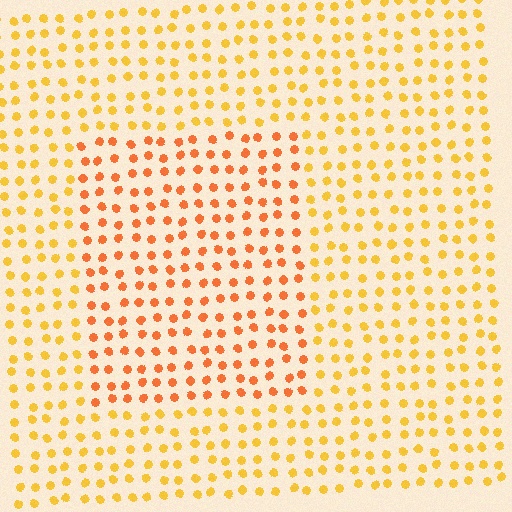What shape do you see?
I see a rectangle.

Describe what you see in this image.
The image is filled with small yellow elements in a uniform arrangement. A rectangle-shaped region is visible where the elements are tinted to a slightly different hue, forming a subtle color boundary.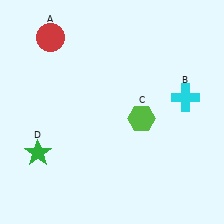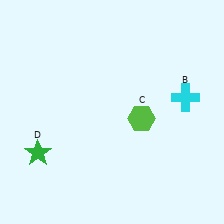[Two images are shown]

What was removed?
The red circle (A) was removed in Image 2.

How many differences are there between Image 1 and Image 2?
There is 1 difference between the two images.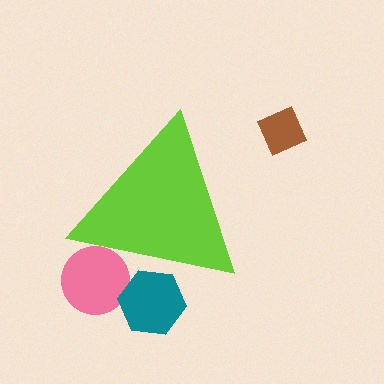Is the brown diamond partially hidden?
No, the brown diamond is fully visible.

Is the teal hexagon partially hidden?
Yes, the teal hexagon is partially hidden behind the lime triangle.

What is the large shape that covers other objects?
A lime triangle.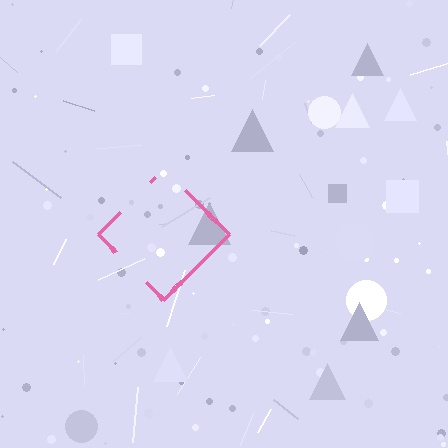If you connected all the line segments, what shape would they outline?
They would outline a diamond.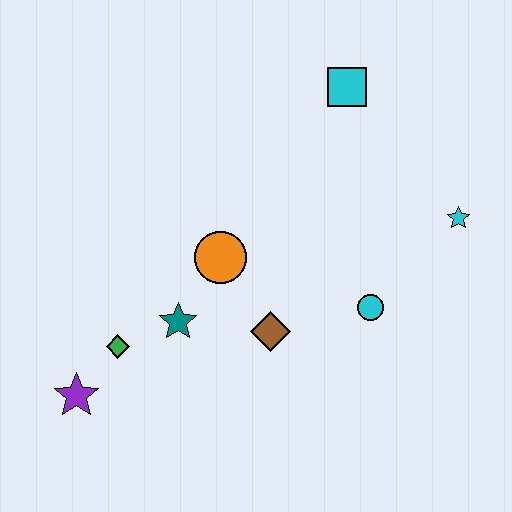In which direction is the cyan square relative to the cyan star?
The cyan square is above the cyan star.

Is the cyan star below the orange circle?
No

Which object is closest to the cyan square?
The cyan star is closest to the cyan square.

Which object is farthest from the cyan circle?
The purple star is farthest from the cyan circle.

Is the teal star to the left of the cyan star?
Yes